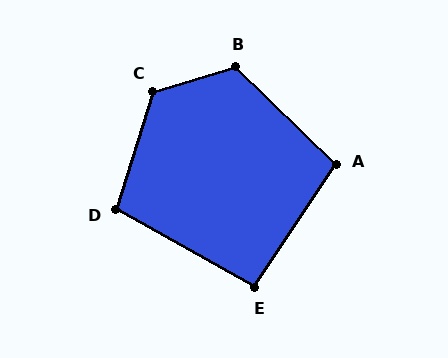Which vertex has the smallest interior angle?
E, at approximately 94 degrees.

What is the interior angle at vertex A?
Approximately 101 degrees (obtuse).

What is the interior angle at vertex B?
Approximately 119 degrees (obtuse).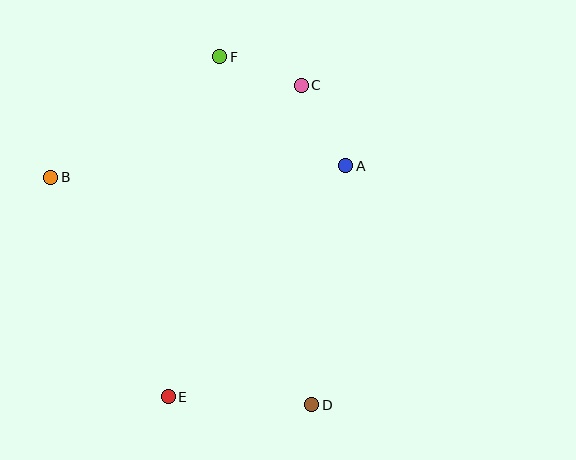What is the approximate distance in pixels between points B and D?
The distance between B and D is approximately 346 pixels.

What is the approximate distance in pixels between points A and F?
The distance between A and F is approximately 167 pixels.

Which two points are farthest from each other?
Points D and F are farthest from each other.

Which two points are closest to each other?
Points C and F are closest to each other.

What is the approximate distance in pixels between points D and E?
The distance between D and E is approximately 144 pixels.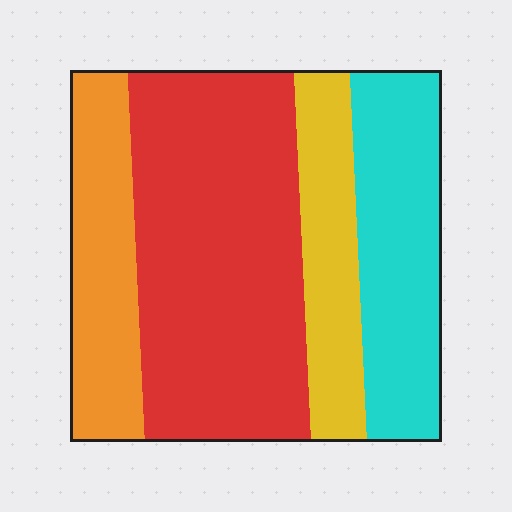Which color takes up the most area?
Red, at roughly 45%.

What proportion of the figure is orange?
Orange takes up less than a quarter of the figure.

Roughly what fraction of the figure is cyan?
Cyan takes up about one fifth (1/5) of the figure.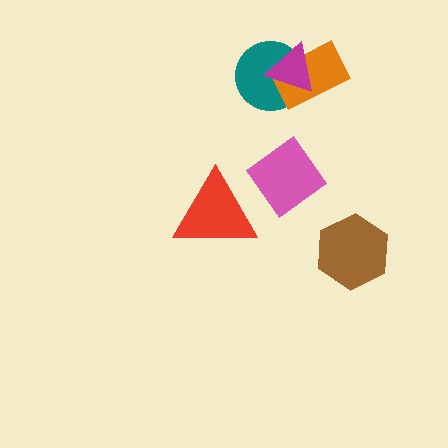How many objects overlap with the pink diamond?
1 object overlaps with the pink diamond.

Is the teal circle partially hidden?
Yes, it is partially covered by another shape.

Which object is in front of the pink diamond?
The red triangle is in front of the pink diamond.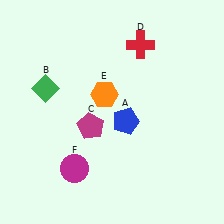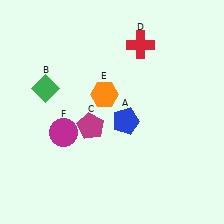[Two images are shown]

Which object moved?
The magenta circle (F) moved up.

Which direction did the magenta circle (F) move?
The magenta circle (F) moved up.